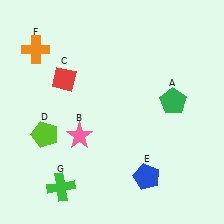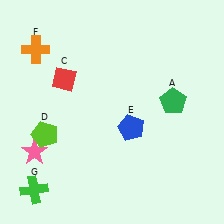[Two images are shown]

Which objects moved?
The objects that moved are: the pink star (B), the blue pentagon (E), the green cross (G).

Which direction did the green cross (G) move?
The green cross (G) moved left.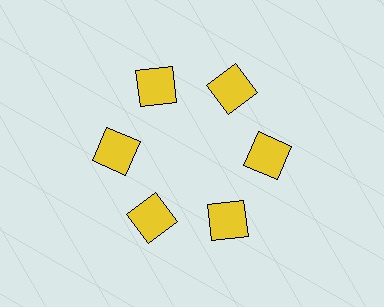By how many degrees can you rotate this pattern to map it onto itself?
The pattern maps onto itself every 60 degrees of rotation.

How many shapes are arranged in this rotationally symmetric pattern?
There are 6 shapes, arranged in 6 groups of 1.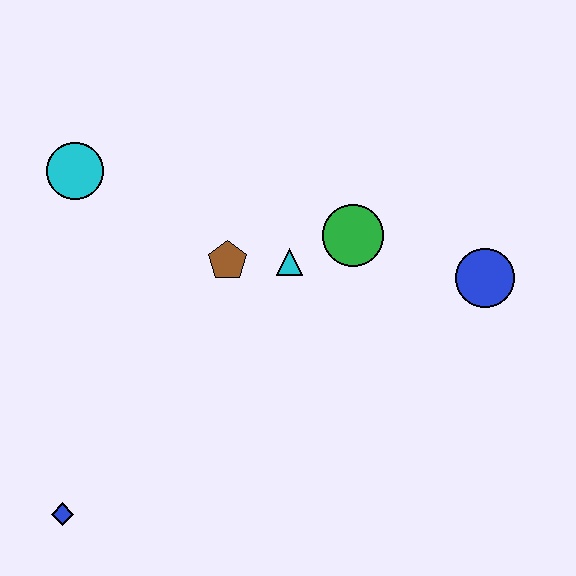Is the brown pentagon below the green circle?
Yes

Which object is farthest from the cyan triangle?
The blue diamond is farthest from the cyan triangle.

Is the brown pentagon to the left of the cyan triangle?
Yes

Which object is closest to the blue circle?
The green circle is closest to the blue circle.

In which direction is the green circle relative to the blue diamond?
The green circle is to the right of the blue diamond.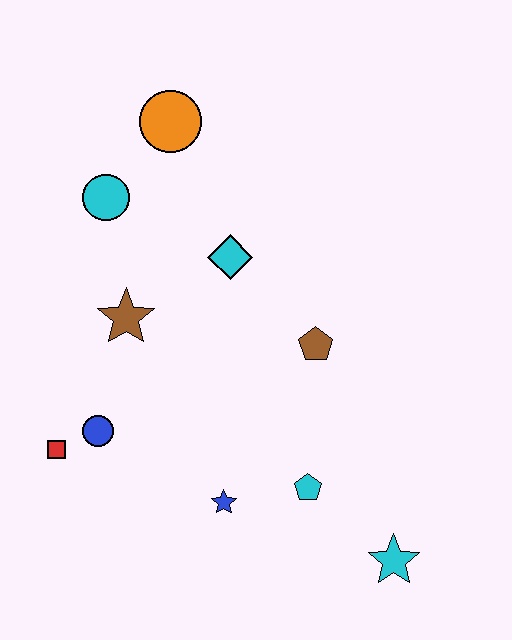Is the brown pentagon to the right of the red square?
Yes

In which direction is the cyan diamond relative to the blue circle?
The cyan diamond is above the blue circle.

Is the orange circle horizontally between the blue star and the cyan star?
No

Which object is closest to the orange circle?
The cyan circle is closest to the orange circle.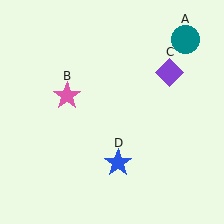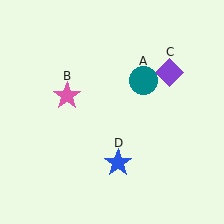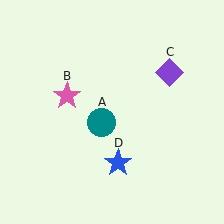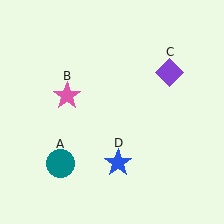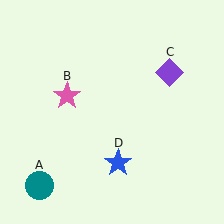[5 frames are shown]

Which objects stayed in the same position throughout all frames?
Pink star (object B) and purple diamond (object C) and blue star (object D) remained stationary.